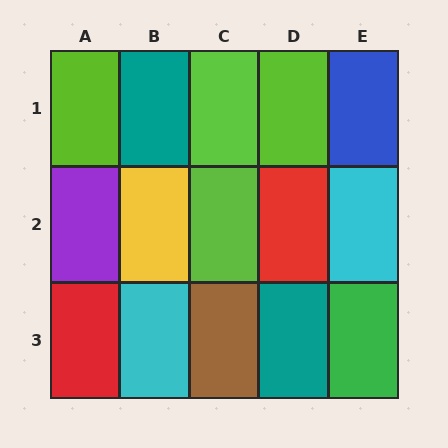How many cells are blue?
1 cell is blue.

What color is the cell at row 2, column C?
Lime.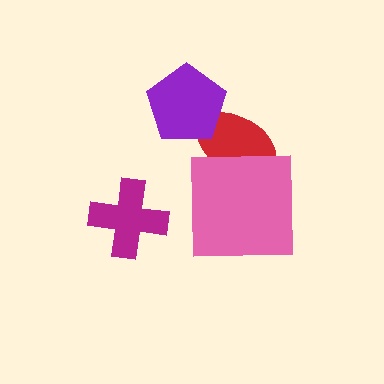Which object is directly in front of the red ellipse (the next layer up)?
The pink square is directly in front of the red ellipse.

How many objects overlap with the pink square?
1 object overlaps with the pink square.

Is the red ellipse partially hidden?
Yes, it is partially covered by another shape.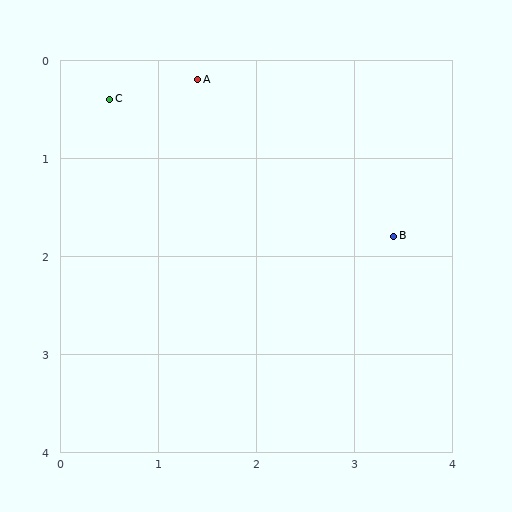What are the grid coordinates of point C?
Point C is at approximately (0.5, 0.4).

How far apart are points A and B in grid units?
Points A and B are about 2.6 grid units apart.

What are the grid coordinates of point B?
Point B is at approximately (3.4, 1.8).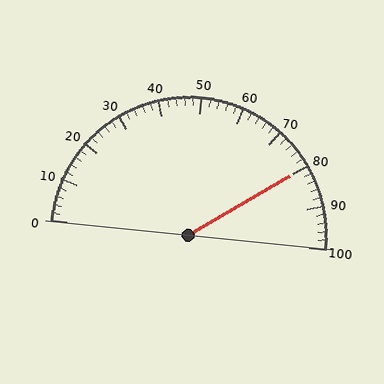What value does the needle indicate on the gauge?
The needle indicates approximately 80.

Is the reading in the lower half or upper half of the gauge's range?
The reading is in the upper half of the range (0 to 100).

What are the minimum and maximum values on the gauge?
The gauge ranges from 0 to 100.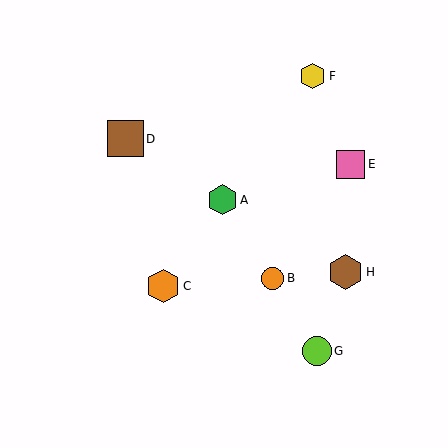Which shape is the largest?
The brown square (labeled D) is the largest.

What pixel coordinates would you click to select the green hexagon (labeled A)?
Click at (222, 200) to select the green hexagon A.